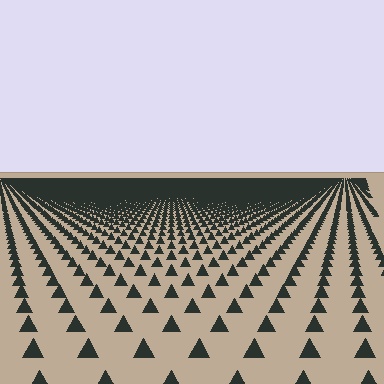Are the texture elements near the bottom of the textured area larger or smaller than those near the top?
Larger. Near the bottom, elements are closer to the viewer and appear at a bigger on-screen size.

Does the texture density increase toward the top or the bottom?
Density increases toward the top.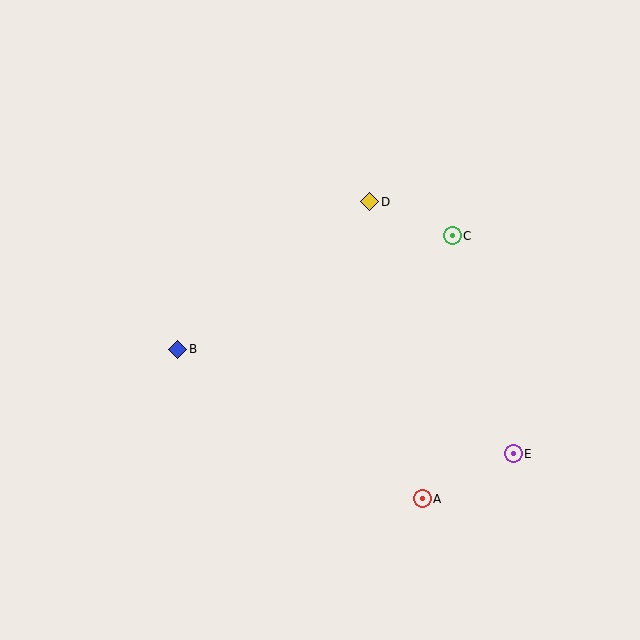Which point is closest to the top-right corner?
Point C is closest to the top-right corner.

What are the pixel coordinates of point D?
Point D is at (370, 202).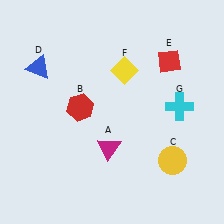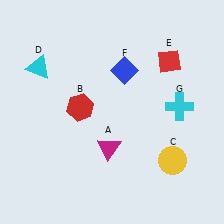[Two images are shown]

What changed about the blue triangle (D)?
In Image 1, D is blue. In Image 2, it changed to cyan.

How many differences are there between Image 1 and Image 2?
There are 2 differences between the two images.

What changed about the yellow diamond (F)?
In Image 1, F is yellow. In Image 2, it changed to blue.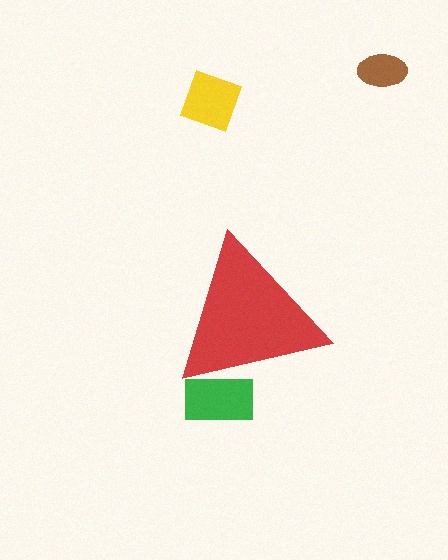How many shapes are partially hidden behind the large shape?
1 shape is partially hidden.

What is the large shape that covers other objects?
A red triangle.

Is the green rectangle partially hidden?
Yes, the green rectangle is partially hidden behind the red triangle.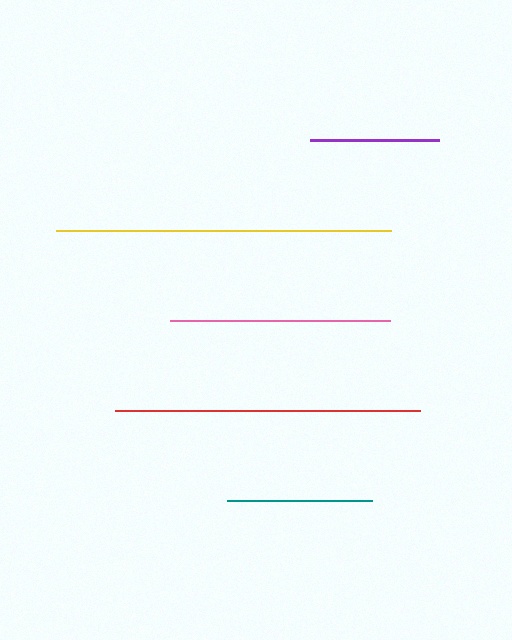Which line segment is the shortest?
The purple line is the shortest at approximately 129 pixels.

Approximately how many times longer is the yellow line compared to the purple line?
The yellow line is approximately 2.6 times the length of the purple line.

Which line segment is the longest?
The yellow line is the longest at approximately 336 pixels.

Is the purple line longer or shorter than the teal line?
The teal line is longer than the purple line.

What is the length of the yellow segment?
The yellow segment is approximately 336 pixels long.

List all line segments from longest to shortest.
From longest to shortest: yellow, red, pink, teal, purple.